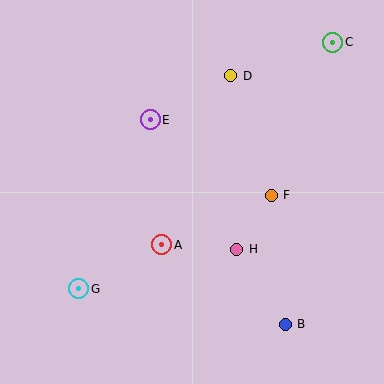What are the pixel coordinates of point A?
Point A is at (162, 245).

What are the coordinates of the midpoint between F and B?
The midpoint between F and B is at (278, 260).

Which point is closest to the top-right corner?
Point C is closest to the top-right corner.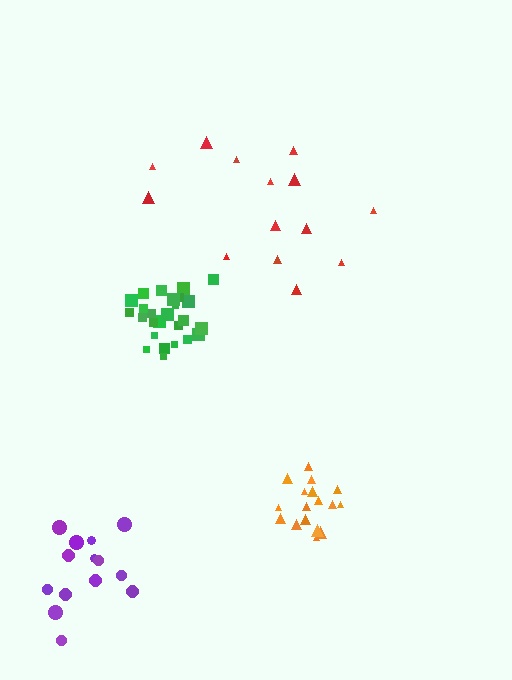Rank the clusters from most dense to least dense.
green, orange, purple, red.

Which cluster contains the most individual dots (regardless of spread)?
Green (26).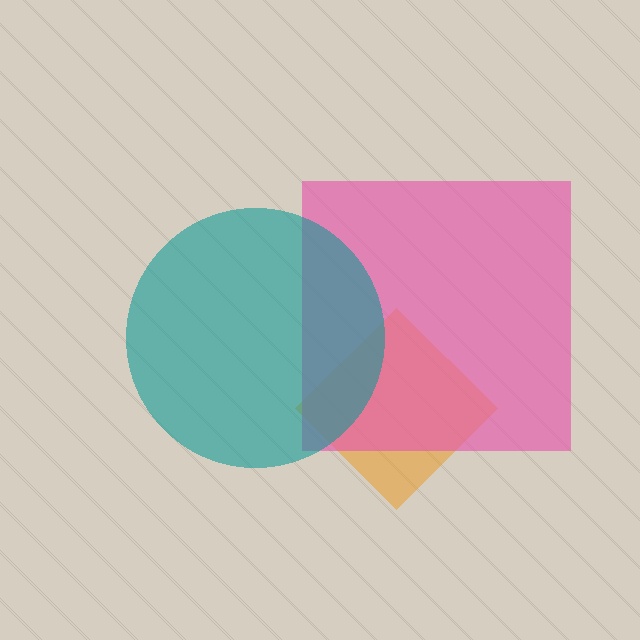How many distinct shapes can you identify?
There are 3 distinct shapes: an orange diamond, a pink square, a teal circle.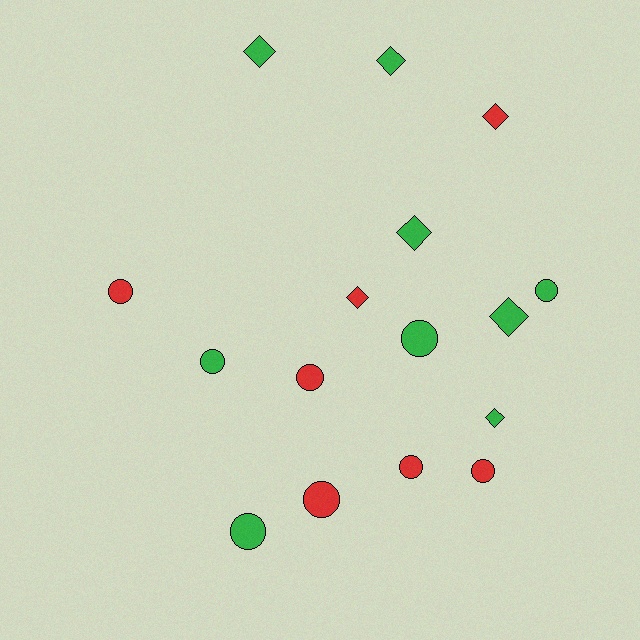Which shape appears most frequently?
Circle, with 9 objects.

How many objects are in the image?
There are 16 objects.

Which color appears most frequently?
Green, with 9 objects.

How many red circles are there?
There are 5 red circles.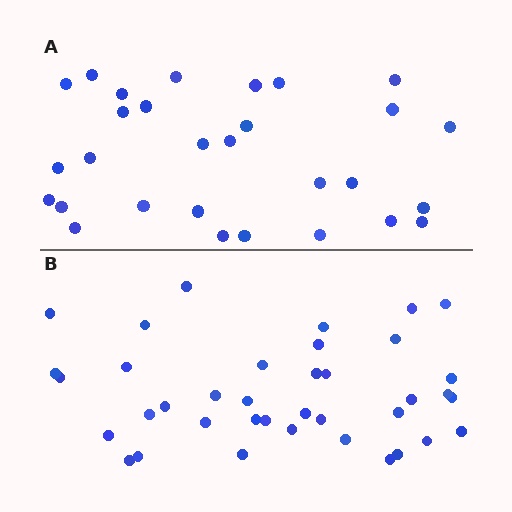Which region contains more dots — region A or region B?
Region B (the bottom region) has more dots.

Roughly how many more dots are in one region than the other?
Region B has roughly 8 or so more dots than region A.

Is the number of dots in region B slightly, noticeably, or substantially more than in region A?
Region B has noticeably more, but not dramatically so. The ratio is roughly 1.3 to 1.